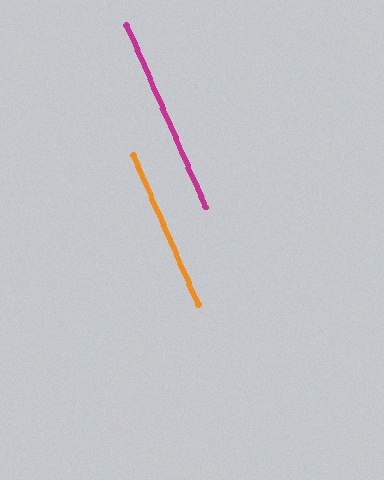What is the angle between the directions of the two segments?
Approximately 0 degrees.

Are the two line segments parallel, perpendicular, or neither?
Parallel — their directions differ by only 0.3°.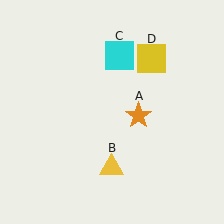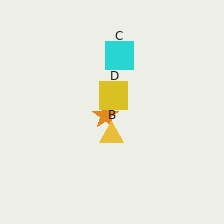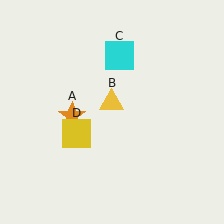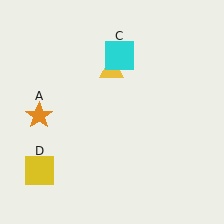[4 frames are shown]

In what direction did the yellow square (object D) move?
The yellow square (object D) moved down and to the left.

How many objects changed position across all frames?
3 objects changed position: orange star (object A), yellow triangle (object B), yellow square (object D).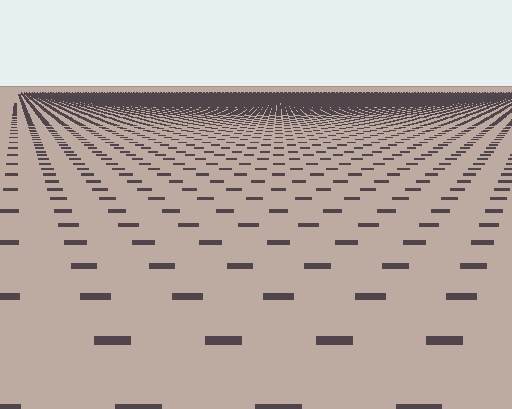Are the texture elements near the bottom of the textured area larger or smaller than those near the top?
Larger. Near the bottom, elements are closer to the viewer and appear at a bigger on-screen size.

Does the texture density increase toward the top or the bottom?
Density increases toward the top.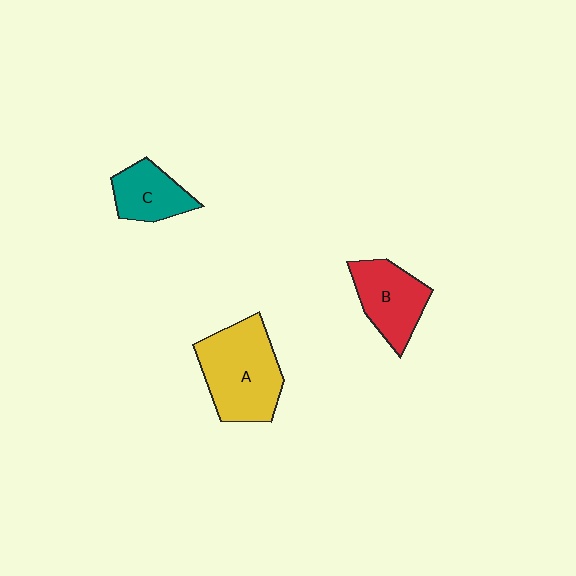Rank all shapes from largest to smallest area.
From largest to smallest: A (yellow), B (red), C (teal).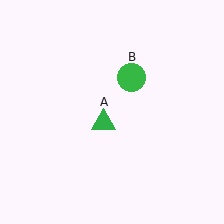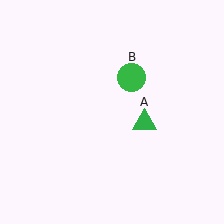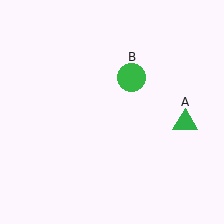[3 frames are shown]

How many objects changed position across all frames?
1 object changed position: green triangle (object A).